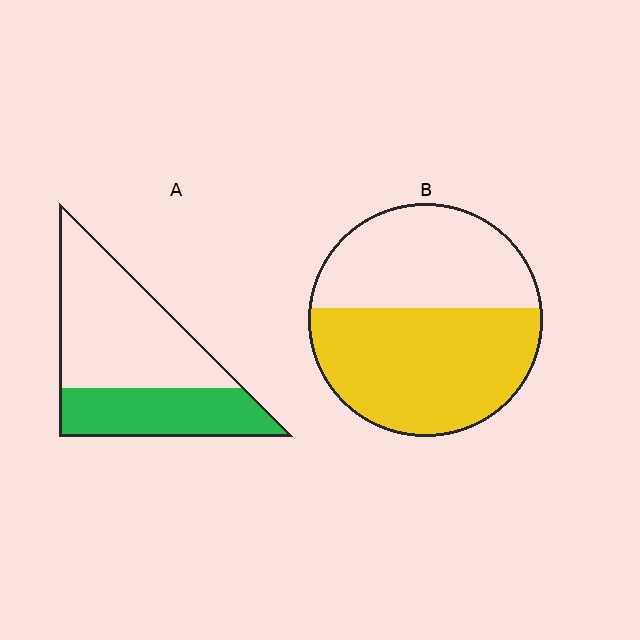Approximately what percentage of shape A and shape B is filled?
A is approximately 35% and B is approximately 55%.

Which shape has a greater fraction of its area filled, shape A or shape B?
Shape B.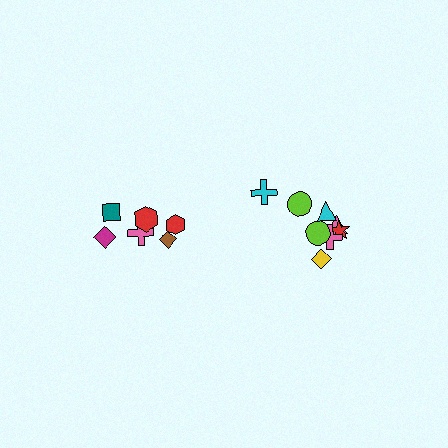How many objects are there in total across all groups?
There are 14 objects.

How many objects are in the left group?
There are 6 objects.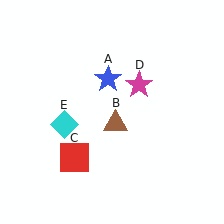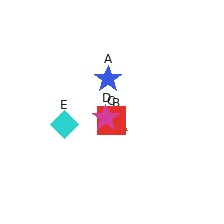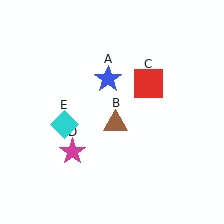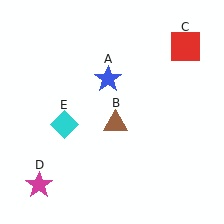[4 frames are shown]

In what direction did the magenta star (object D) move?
The magenta star (object D) moved down and to the left.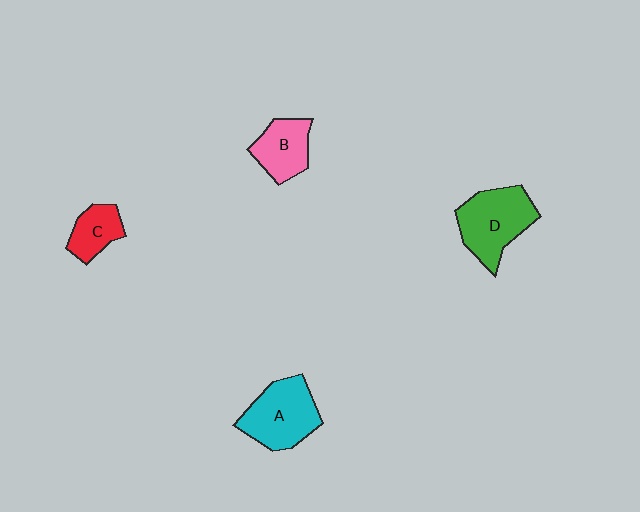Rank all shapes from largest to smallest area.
From largest to smallest: D (green), A (cyan), B (pink), C (red).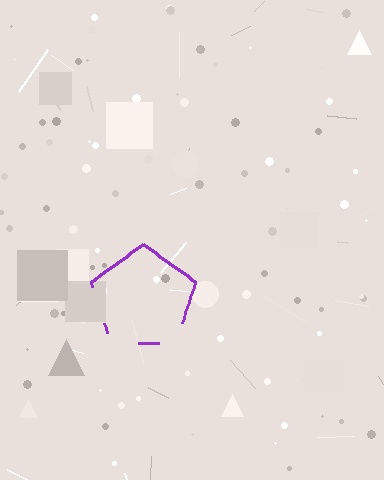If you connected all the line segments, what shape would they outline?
They would outline a pentagon.